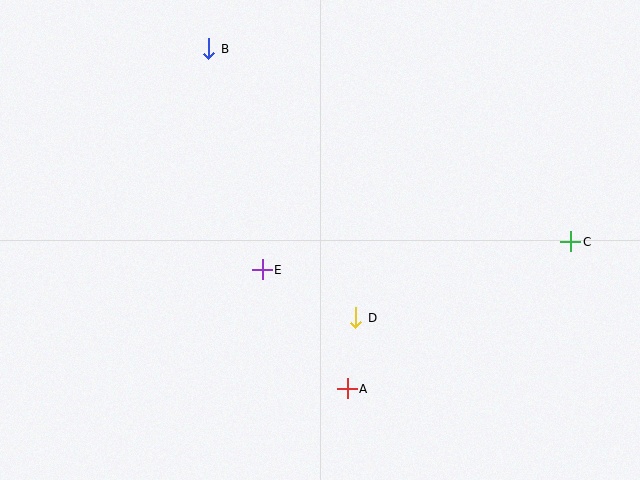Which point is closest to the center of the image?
Point E at (262, 270) is closest to the center.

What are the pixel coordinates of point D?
Point D is at (356, 318).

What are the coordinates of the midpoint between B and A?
The midpoint between B and A is at (278, 219).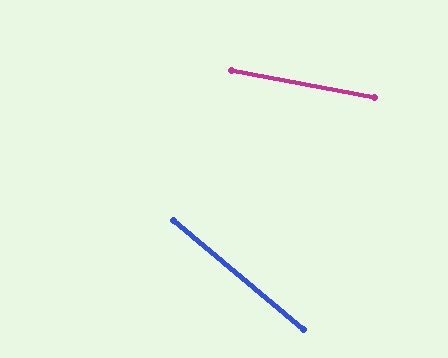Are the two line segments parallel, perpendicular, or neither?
Neither parallel nor perpendicular — they differ by about 30°.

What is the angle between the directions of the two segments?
Approximately 30 degrees.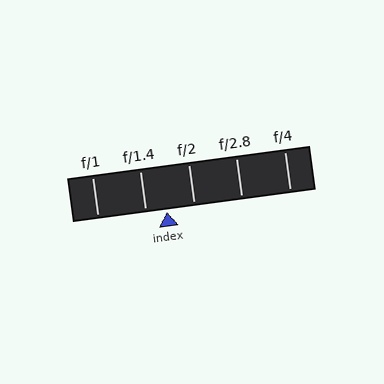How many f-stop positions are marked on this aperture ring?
There are 5 f-stop positions marked.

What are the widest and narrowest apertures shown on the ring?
The widest aperture shown is f/1 and the narrowest is f/4.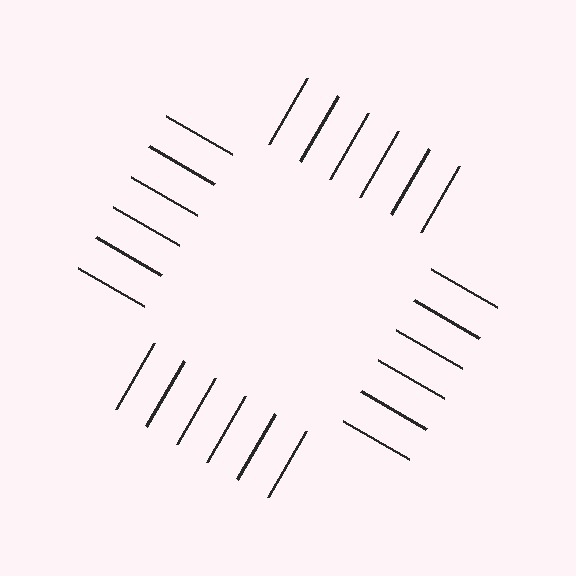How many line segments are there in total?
24 — 6 along each of the 4 edges.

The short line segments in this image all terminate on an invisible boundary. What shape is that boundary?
An illusory square — the line segments terminate on its edges but no continuous stroke is drawn.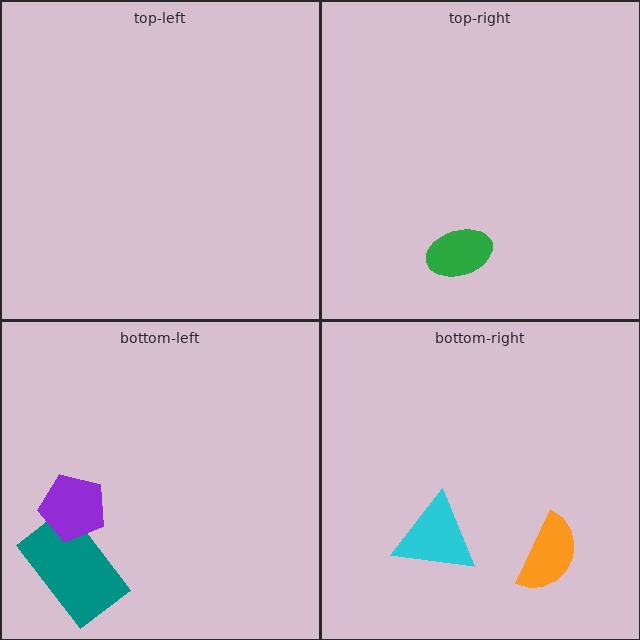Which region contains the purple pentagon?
The bottom-left region.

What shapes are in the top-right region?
The green ellipse.